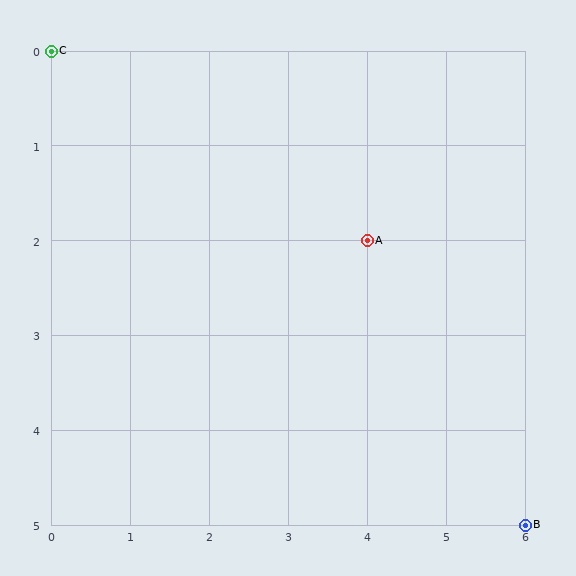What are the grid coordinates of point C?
Point C is at grid coordinates (0, 0).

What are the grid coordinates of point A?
Point A is at grid coordinates (4, 2).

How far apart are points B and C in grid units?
Points B and C are 6 columns and 5 rows apart (about 7.8 grid units diagonally).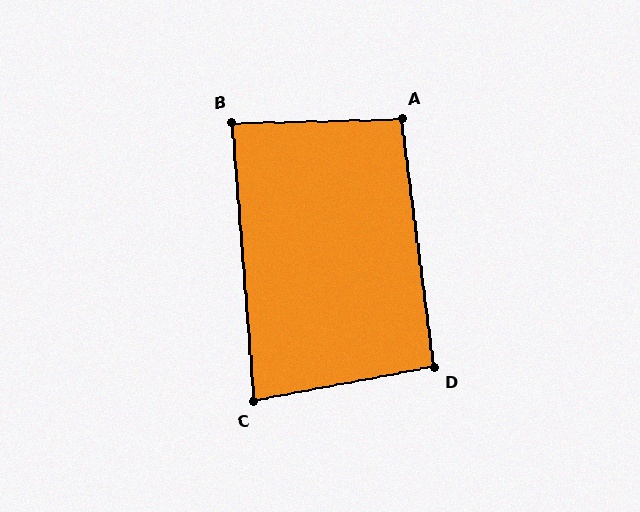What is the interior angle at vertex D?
Approximately 93 degrees (approximately right).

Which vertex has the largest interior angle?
A, at approximately 96 degrees.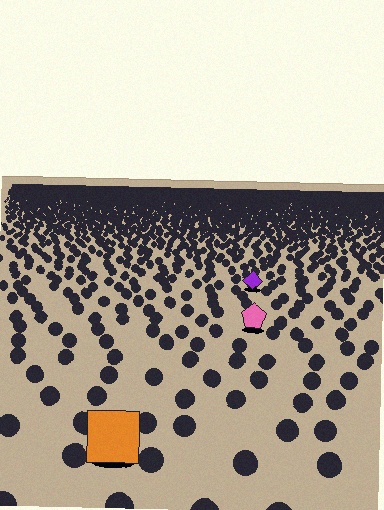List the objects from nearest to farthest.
From nearest to farthest: the orange square, the pink pentagon, the purple diamond.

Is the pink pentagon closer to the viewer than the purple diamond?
Yes. The pink pentagon is closer — you can tell from the texture gradient: the ground texture is coarser near it.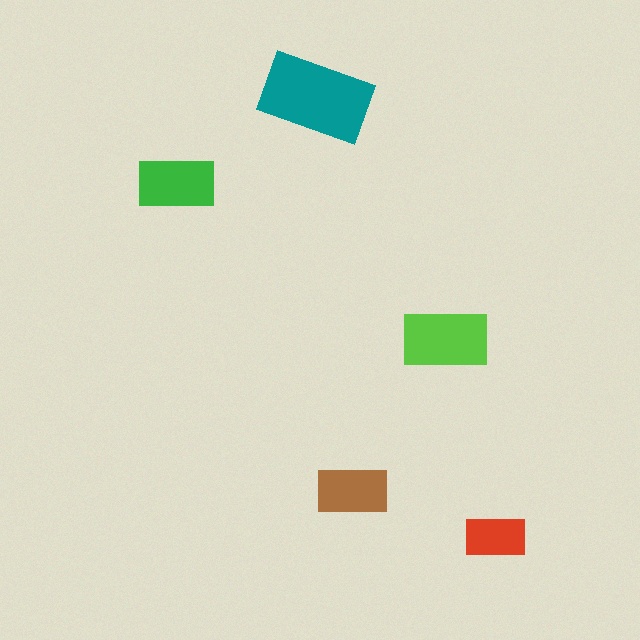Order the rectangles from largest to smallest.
the teal one, the lime one, the green one, the brown one, the red one.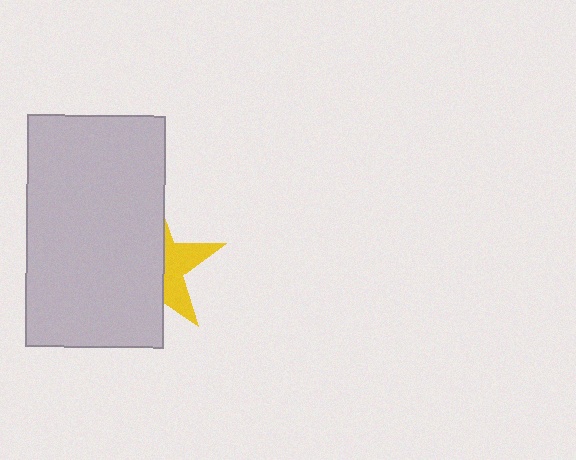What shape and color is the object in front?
The object in front is a light gray rectangle.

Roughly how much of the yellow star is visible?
A small part of it is visible (roughly 36%).